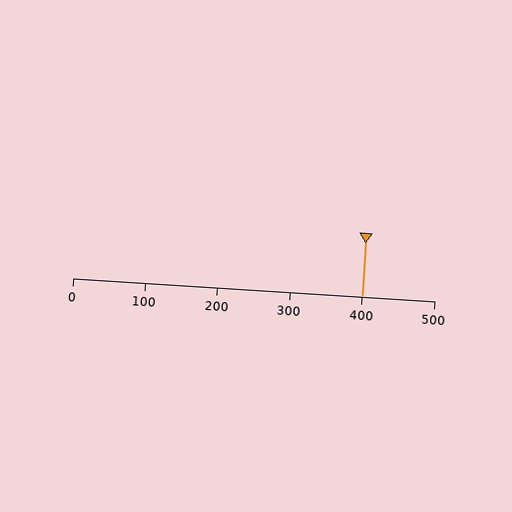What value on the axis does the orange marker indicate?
The marker indicates approximately 400.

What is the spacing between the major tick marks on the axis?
The major ticks are spaced 100 apart.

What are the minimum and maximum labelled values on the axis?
The axis runs from 0 to 500.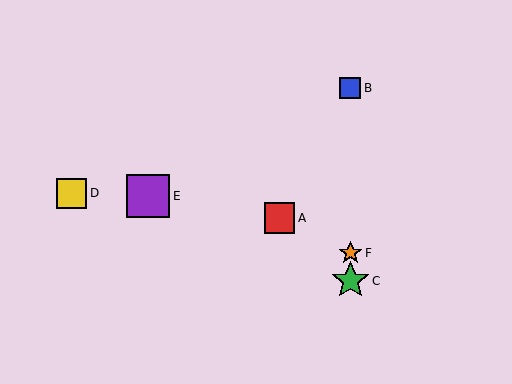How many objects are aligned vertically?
3 objects (B, C, F) are aligned vertically.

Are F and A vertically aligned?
No, F is at x≈350 and A is at x≈279.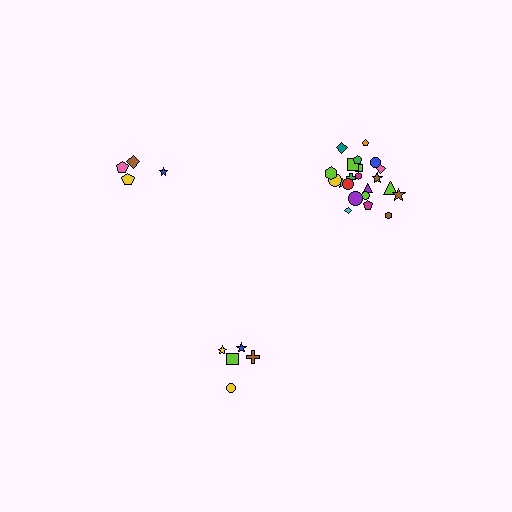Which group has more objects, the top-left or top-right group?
The top-right group.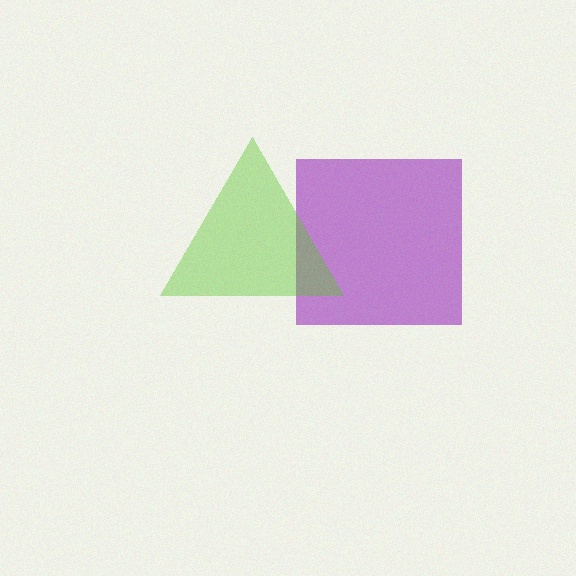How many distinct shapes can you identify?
There are 2 distinct shapes: a purple square, a lime triangle.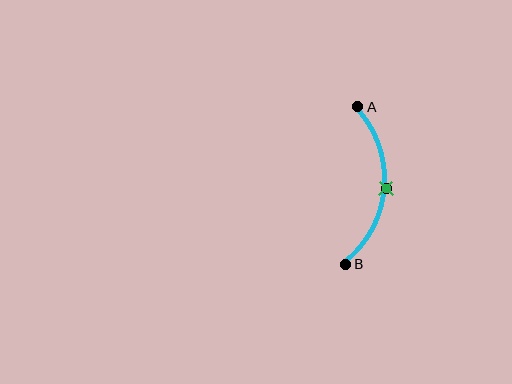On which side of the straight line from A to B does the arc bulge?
The arc bulges to the right of the straight line connecting A and B.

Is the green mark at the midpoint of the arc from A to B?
Yes. The green mark lies on the arc at equal arc-length from both A and B — it is the arc midpoint.